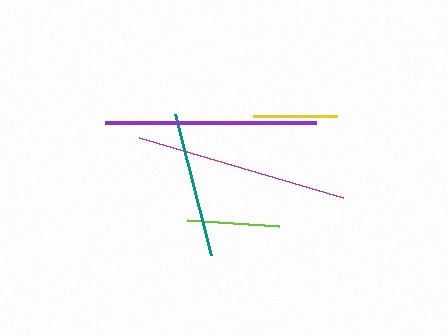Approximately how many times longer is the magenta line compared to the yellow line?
The magenta line is approximately 2.5 times the length of the yellow line.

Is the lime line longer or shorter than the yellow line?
The lime line is longer than the yellow line.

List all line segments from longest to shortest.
From longest to shortest: magenta, purple, teal, lime, yellow.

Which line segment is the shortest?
The yellow line is the shortest at approximately 84 pixels.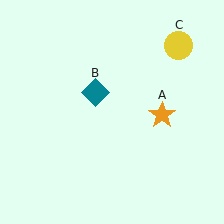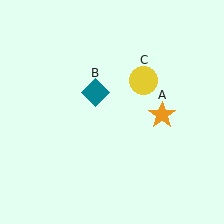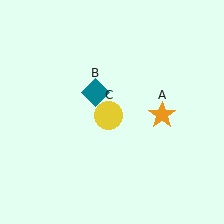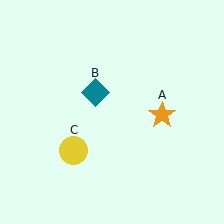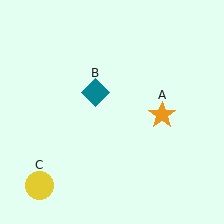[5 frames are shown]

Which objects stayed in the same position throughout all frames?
Orange star (object A) and teal diamond (object B) remained stationary.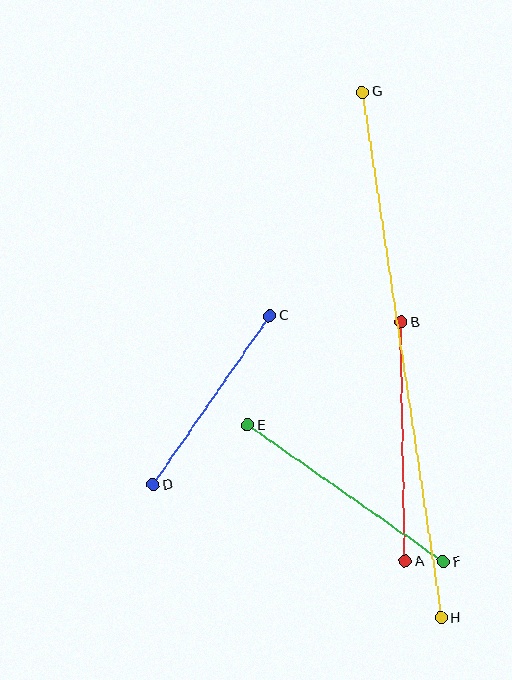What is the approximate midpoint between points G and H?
The midpoint is at approximately (402, 355) pixels.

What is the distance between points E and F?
The distance is approximately 238 pixels.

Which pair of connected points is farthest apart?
Points G and H are farthest apart.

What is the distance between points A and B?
The distance is approximately 239 pixels.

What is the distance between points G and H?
The distance is approximately 532 pixels.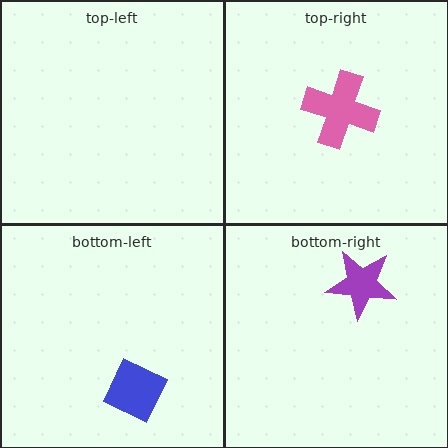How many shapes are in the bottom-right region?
1.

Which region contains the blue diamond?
The bottom-left region.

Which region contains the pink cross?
The top-right region.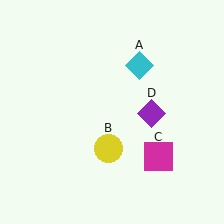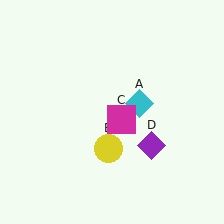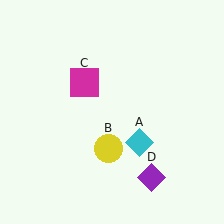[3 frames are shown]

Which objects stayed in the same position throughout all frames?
Yellow circle (object B) remained stationary.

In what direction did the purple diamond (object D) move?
The purple diamond (object D) moved down.